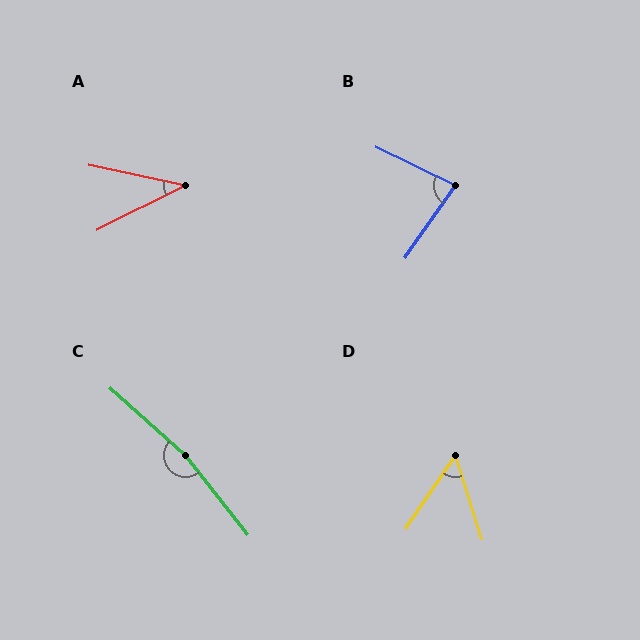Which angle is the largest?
C, at approximately 170 degrees.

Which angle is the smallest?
A, at approximately 38 degrees.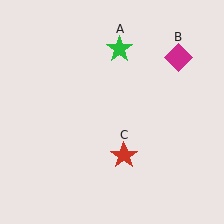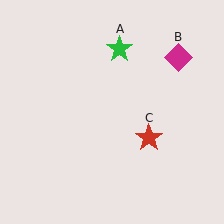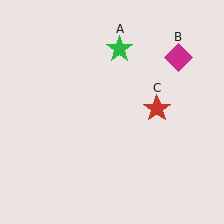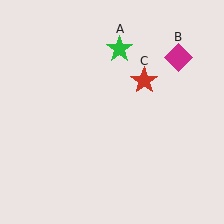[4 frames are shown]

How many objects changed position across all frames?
1 object changed position: red star (object C).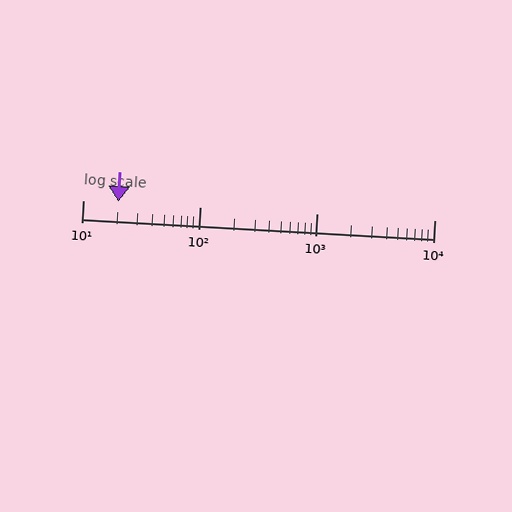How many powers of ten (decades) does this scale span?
The scale spans 3 decades, from 10 to 10000.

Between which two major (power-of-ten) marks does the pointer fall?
The pointer is between 10 and 100.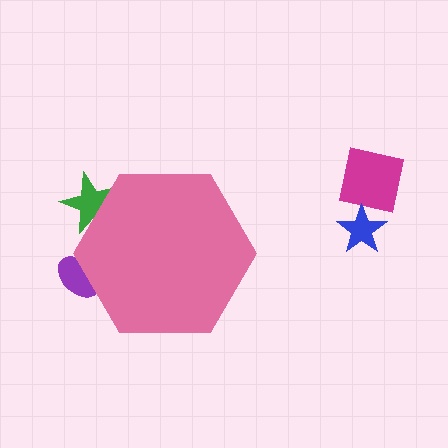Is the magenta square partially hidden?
No, the magenta square is fully visible.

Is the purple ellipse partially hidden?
Yes, the purple ellipse is partially hidden behind the pink hexagon.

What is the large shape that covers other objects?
A pink hexagon.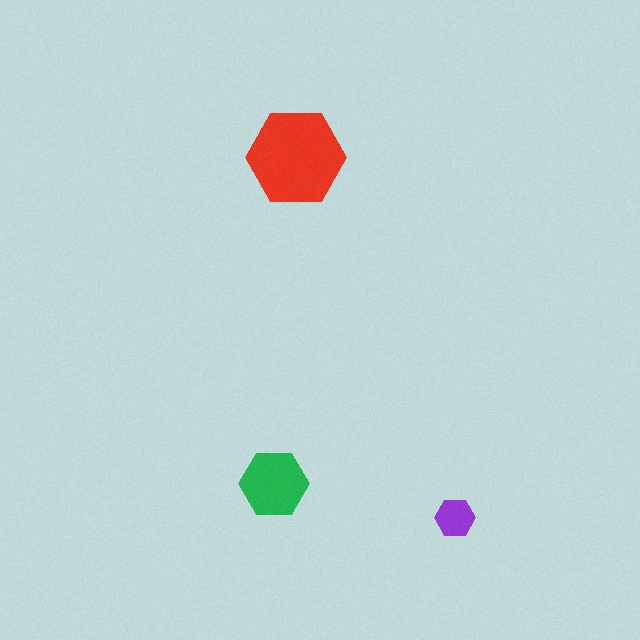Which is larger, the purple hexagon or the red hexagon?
The red one.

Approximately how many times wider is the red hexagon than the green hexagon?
About 1.5 times wider.